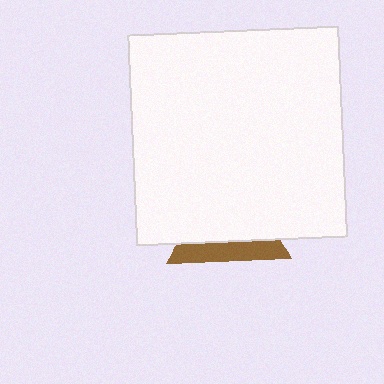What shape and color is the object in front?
The object in front is a white square.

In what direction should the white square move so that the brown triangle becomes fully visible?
The white square should move up. That is the shortest direction to clear the overlap and leave the brown triangle fully visible.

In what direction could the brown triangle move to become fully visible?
The brown triangle could move down. That would shift it out from behind the white square entirely.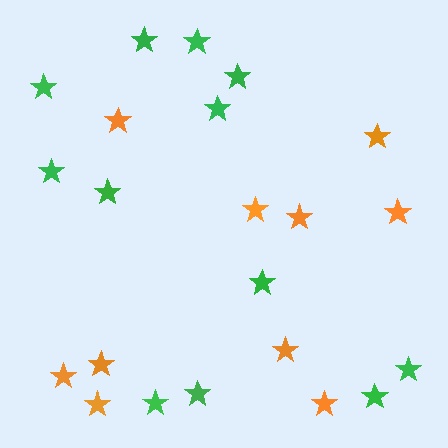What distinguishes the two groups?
There are 2 groups: one group of orange stars (10) and one group of green stars (12).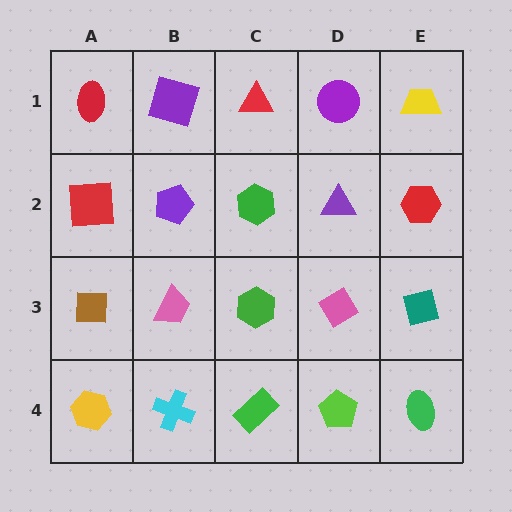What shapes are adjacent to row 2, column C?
A red triangle (row 1, column C), a green hexagon (row 3, column C), a purple pentagon (row 2, column B), a purple triangle (row 2, column D).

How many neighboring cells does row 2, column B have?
4.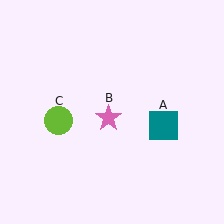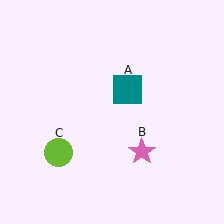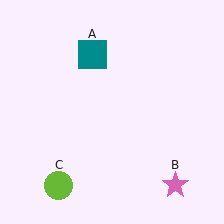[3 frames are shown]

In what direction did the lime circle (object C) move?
The lime circle (object C) moved down.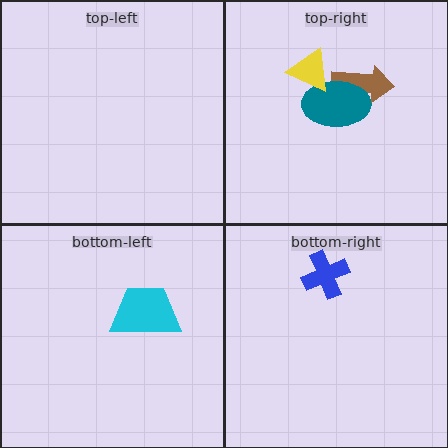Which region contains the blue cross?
The bottom-right region.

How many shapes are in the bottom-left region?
1.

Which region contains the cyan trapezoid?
The bottom-left region.